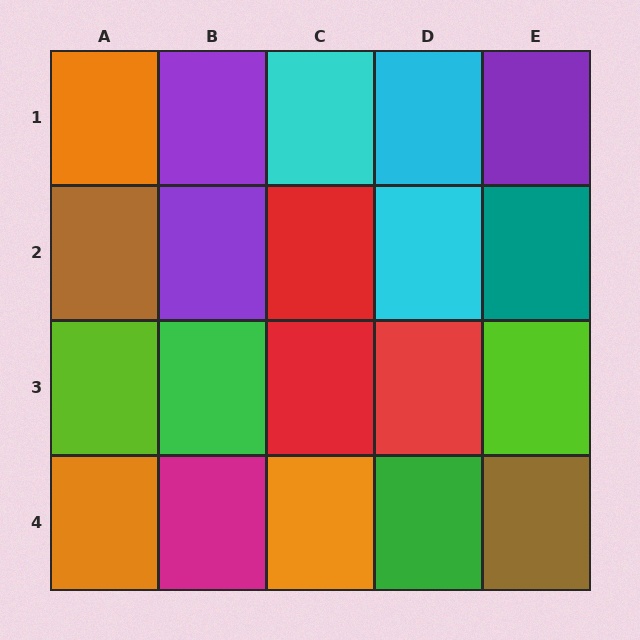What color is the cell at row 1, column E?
Purple.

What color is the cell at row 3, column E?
Lime.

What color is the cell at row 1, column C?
Cyan.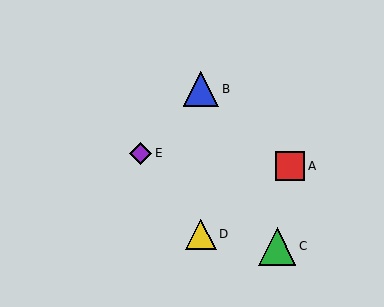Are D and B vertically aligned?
Yes, both are at x≈201.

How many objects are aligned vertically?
2 objects (B, D) are aligned vertically.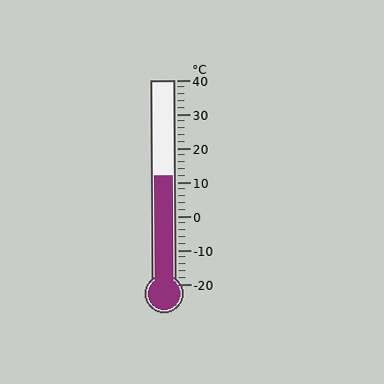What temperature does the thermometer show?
The thermometer shows approximately 12°C.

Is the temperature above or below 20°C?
The temperature is below 20°C.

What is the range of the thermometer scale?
The thermometer scale ranges from -20°C to 40°C.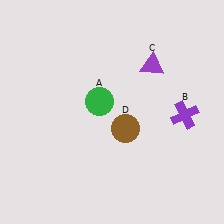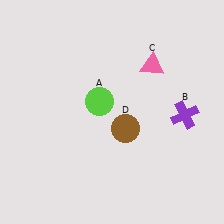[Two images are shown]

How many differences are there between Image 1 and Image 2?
There are 2 differences between the two images.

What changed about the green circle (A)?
In Image 1, A is green. In Image 2, it changed to lime.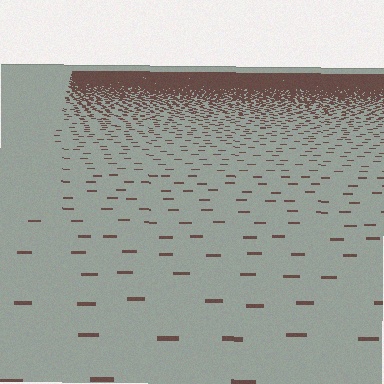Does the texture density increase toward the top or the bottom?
Density increases toward the top.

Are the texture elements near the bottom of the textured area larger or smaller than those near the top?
Larger. Near the bottom, elements are closer to the viewer and appear at a bigger on-screen size.